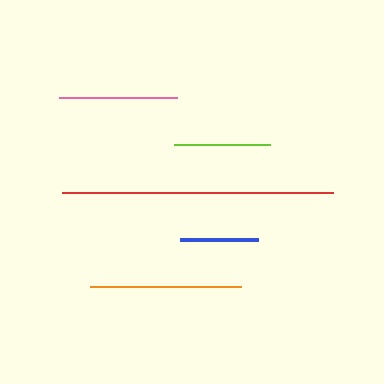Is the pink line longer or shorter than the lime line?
The pink line is longer than the lime line.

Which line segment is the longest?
The red line is the longest at approximately 270 pixels.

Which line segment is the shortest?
The blue line is the shortest at approximately 77 pixels.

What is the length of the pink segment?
The pink segment is approximately 119 pixels long.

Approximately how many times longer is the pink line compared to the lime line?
The pink line is approximately 1.2 times the length of the lime line.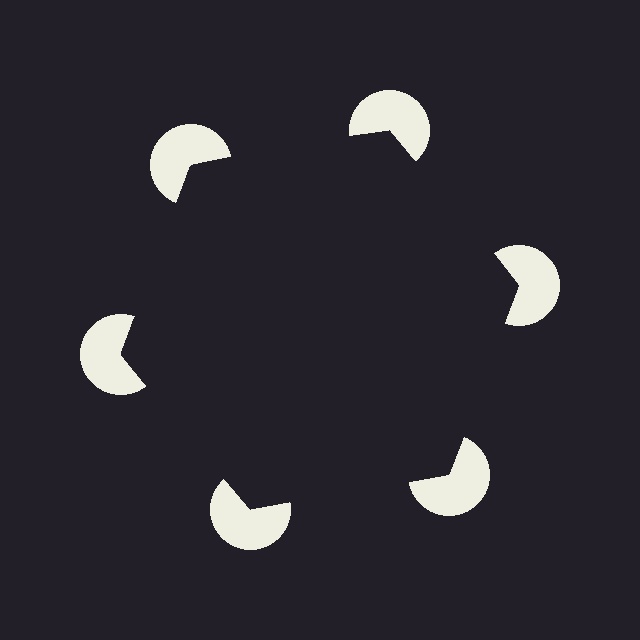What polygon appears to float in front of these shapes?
An illusory hexagon — its edges are inferred from the aligned wedge cuts in the pac-man discs, not physically drawn.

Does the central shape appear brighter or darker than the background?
It typically appears slightly darker than the background, even though no actual brightness change is drawn.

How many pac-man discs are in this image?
There are 6 — one at each vertex of the illusory hexagon.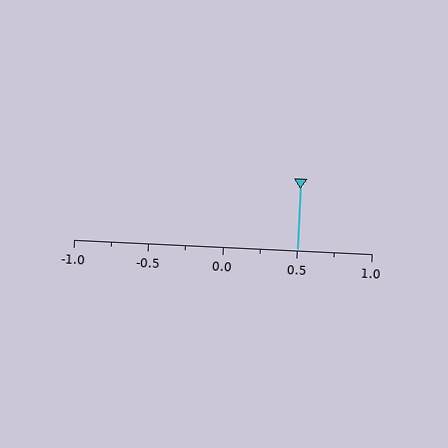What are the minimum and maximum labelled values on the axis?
The axis runs from -1.0 to 1.0.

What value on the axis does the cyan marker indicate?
The marker indicates approximately 0.5.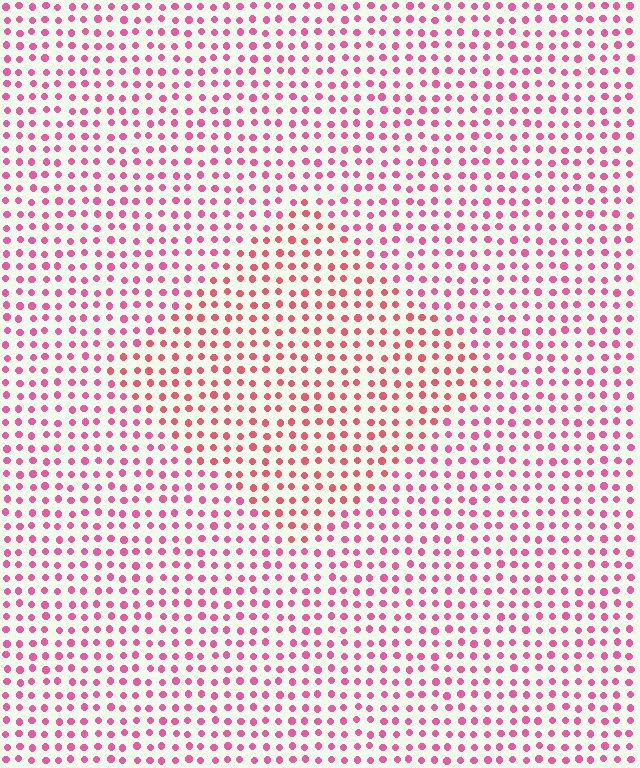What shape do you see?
I see a diamond.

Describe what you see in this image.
The image is filled with small pink elements in a uniform arrangement. A diamond-shaped region is visible where the elements are tinted to a slightly different hue, forming a subtle color boundary.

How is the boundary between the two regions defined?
The boundary is defined purely by a slight shift in hue (about 21 degrees). Spacing, size, and orientation are identical on both sides.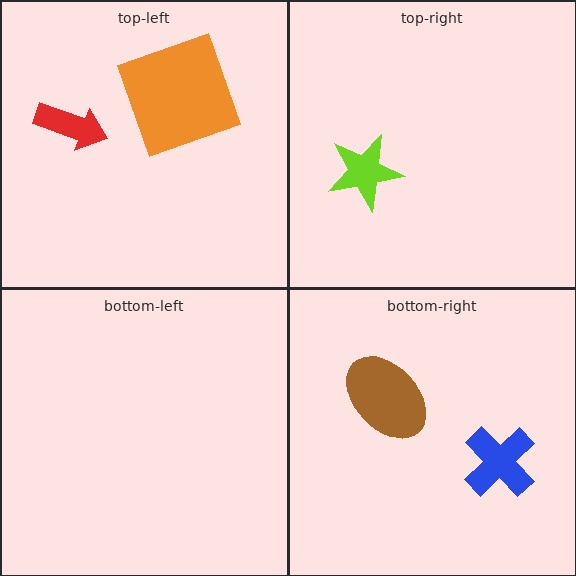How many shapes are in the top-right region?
1.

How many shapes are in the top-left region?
2.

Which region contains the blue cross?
The bottom-right region.